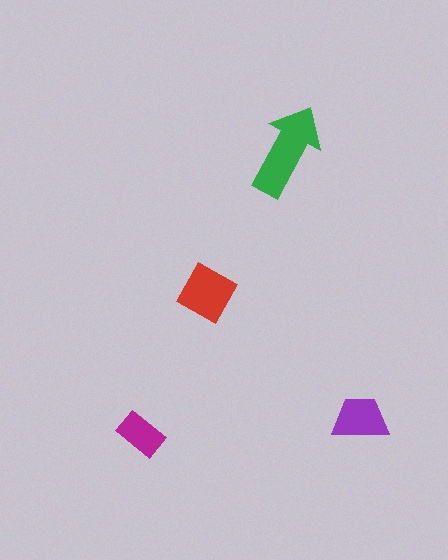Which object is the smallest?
The magenta rectangle.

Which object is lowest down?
The magenta rectangle is bottommost.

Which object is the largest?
The green arrow.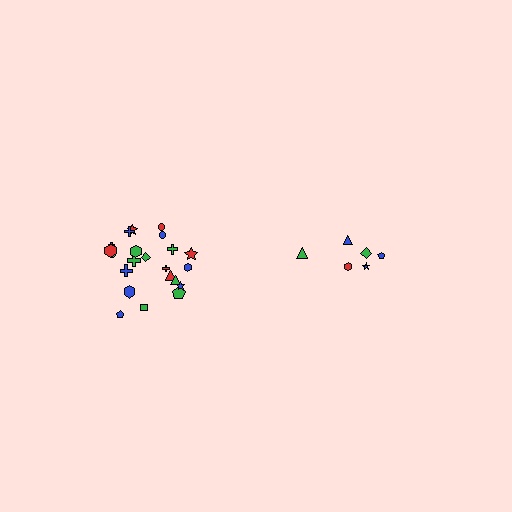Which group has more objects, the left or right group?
The left group.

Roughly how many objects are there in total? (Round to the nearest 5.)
Roughly 30 objects in total.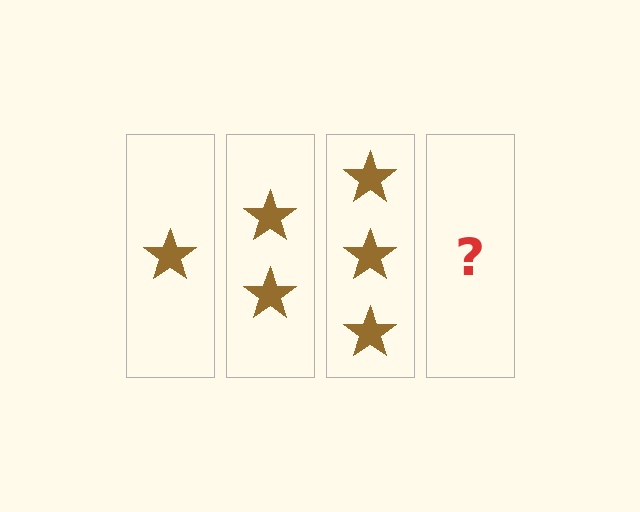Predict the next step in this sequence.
The next step is 4 stars.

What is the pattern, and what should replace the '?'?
The pattern is that each step adds one more star. The '?' should be 4 stars.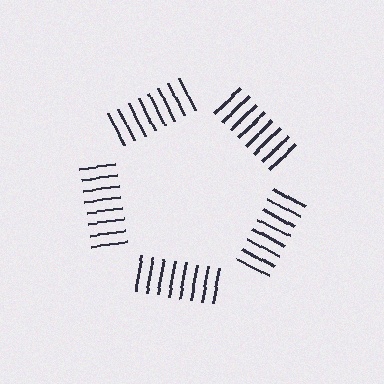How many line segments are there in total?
40 — 8 along each of the 5 edges.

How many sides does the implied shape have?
5 sides — the line-ends trace a pentagon.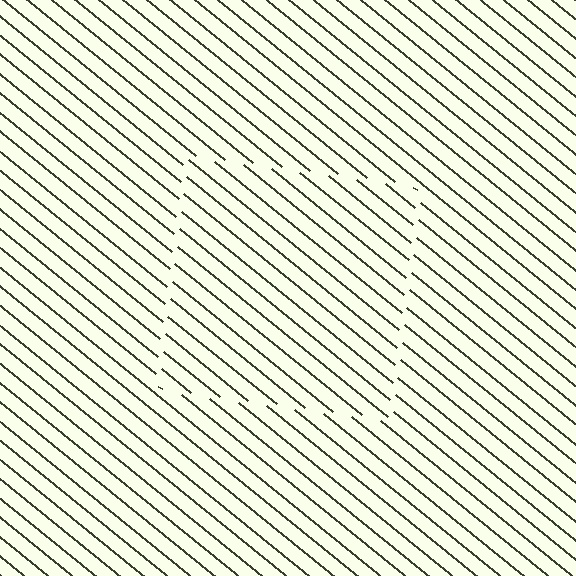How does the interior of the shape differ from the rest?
The interior of the shape contains the same grating, shifted by half a period — the contour is defined by the phase discontinuity where line-ends from the inner and outer gratings abut.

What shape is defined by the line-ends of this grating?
An illusory square. The interior of the shape contains the same grating, shifted by half a period — the contour is defined by the phase discontinuity where line-ends from the inner and outer gratings abut.